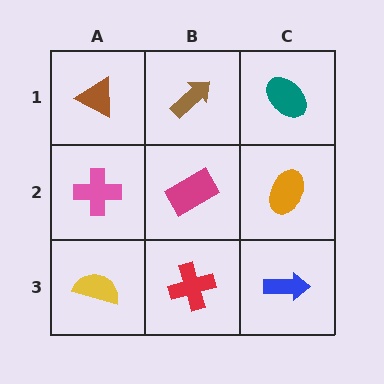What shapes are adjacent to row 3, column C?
An orange ellipse (row 2, column C), a red cross (row 3, column B).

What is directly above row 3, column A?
A pink cross.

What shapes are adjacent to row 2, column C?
A teal ellipse (row 1, column C), a blue arrow (row 3, column C), a magenta rectangle (row 2, column B).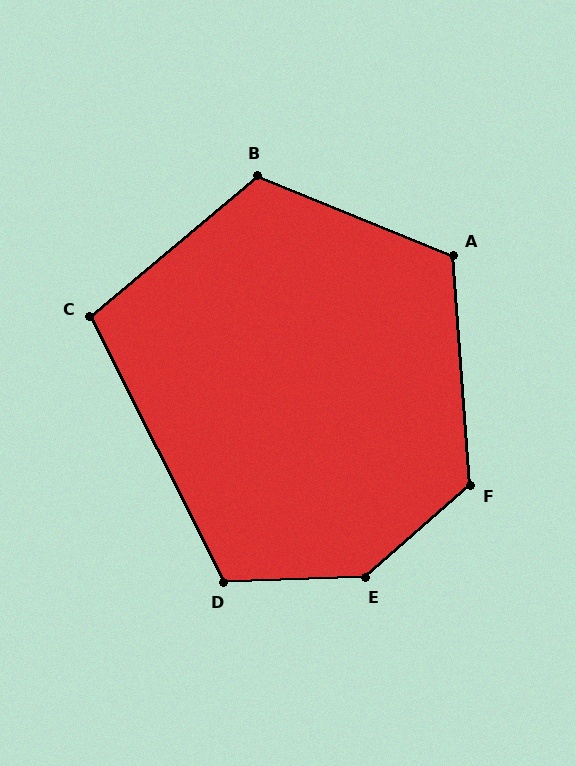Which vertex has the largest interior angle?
E, at approximately 141 degrees.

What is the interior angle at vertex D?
Approximately 115 degrees (obtuse).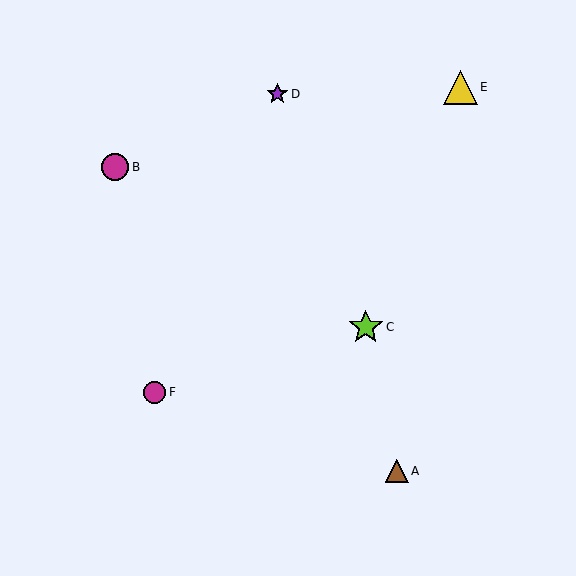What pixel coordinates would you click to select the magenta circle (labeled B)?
Click at (115, 167) to select the magenta circle B.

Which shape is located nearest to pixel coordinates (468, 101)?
The yellow triangle (labeled E) at (461, 87) is nearest to that location.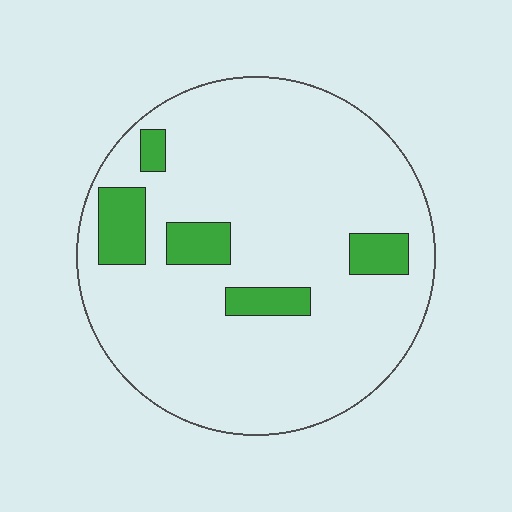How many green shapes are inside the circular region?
5.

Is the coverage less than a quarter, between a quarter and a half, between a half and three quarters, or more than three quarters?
Less than a quarter.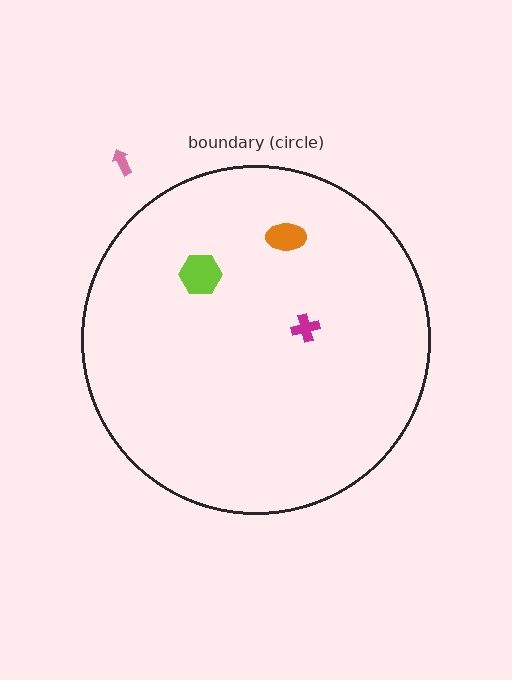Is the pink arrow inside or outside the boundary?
Outside.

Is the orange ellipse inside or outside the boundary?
Inside.